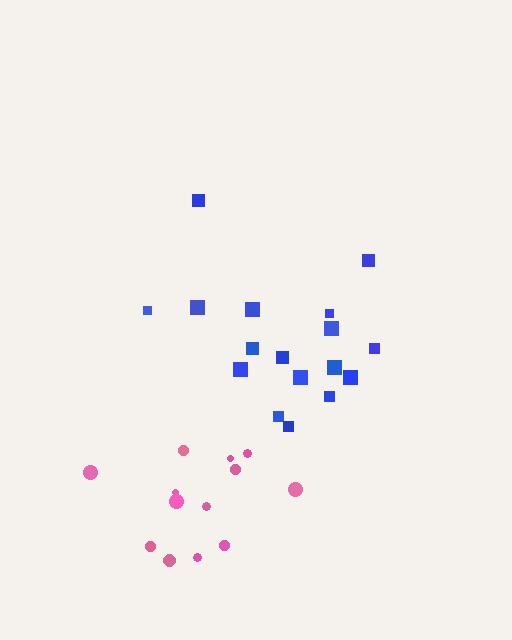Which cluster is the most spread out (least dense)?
Pink.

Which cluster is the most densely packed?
Blue.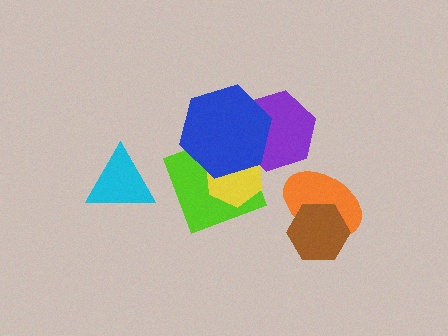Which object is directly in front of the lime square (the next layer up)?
The yellow hexagon is directly in front of the lime square.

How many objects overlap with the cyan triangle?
0 objects overlap with the cyan triangle.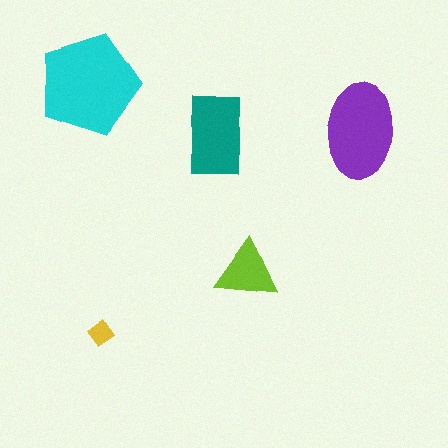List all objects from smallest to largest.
The yellow diamond, the lime triangle, the teal rectangle, the purple ellipse, the cyan pentagon.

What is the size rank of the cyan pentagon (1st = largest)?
1st.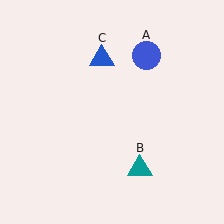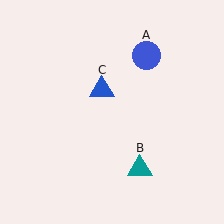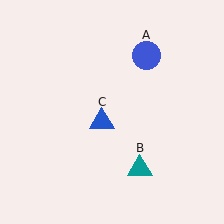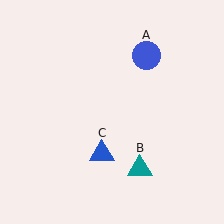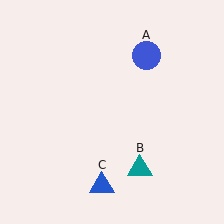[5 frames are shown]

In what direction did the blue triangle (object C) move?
The blue triangle (object C) moved down.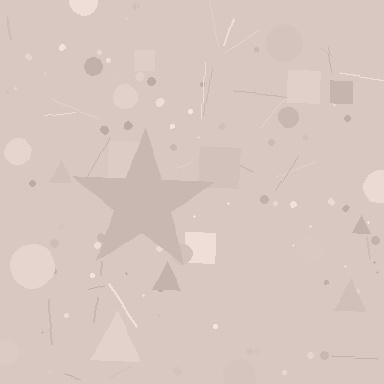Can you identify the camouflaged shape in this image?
The camouflaged shape is a star.